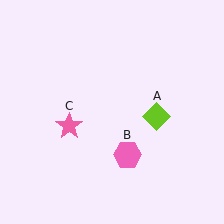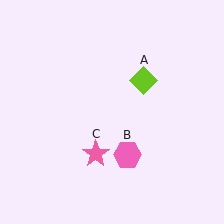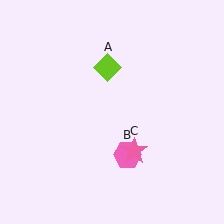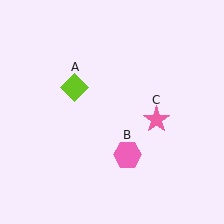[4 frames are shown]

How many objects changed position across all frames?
2 objects changed position: lime diamond (object A), pink star (object C).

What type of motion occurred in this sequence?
The lime diamond (object A), pink star (object C) rotated counterclockwise around the center of the scene.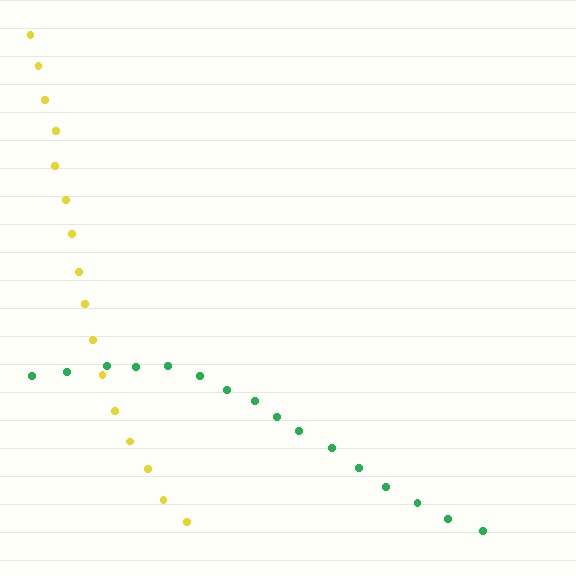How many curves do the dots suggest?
There are 2 distinct paths.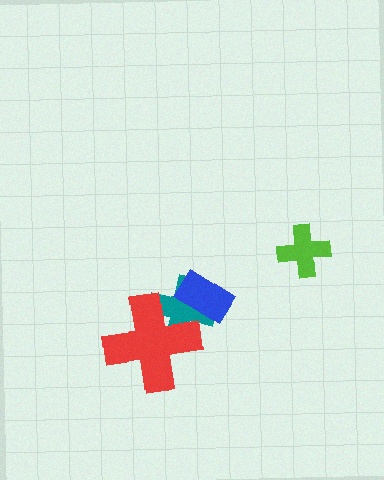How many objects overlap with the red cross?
1 object overlaps with the red cross.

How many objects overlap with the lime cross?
0 objects overlap with the lime cross.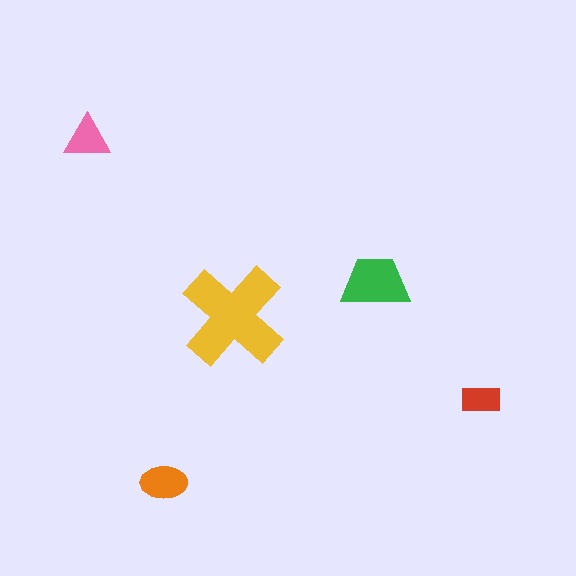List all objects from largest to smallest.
The yellow cross, the green trapezoid, the orange ellipse, the pink triangle, the red rectangle.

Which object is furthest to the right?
The red rectangle is rightmost.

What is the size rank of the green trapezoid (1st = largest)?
2nd.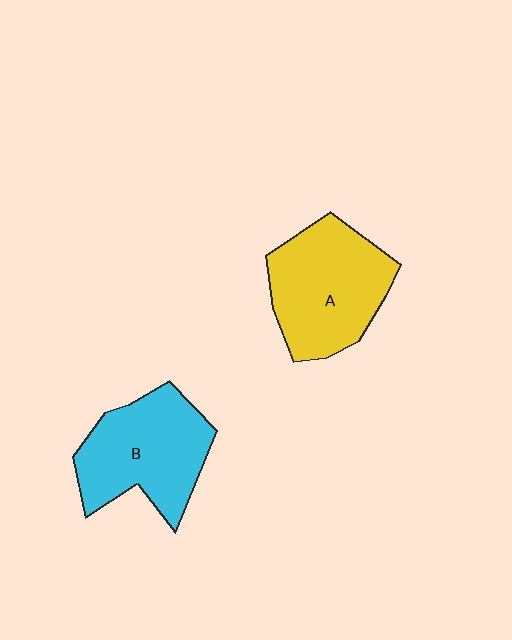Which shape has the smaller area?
Shape B (cyan).